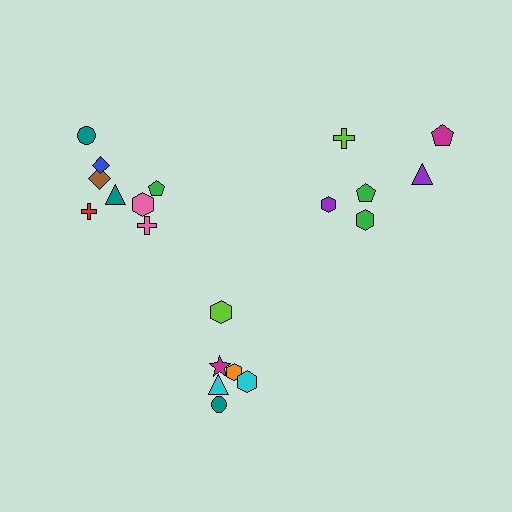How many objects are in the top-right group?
There are 6 objects.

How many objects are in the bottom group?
There are 6 objects.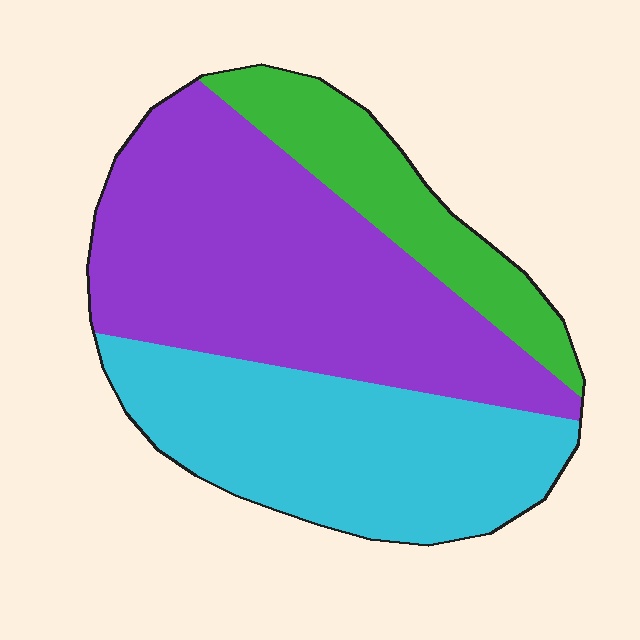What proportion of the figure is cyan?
Cyan takes up between a third and a half of the figure.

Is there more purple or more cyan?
Purple.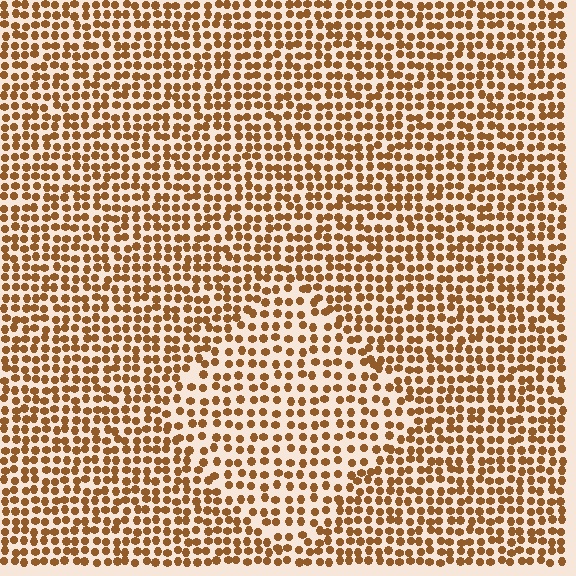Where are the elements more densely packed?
The elements are more densely packed outside the diamond boundary.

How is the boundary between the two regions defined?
The boundary is defined by a change in element density (approximately 1.5x ratio). All elements are the same color, size, and shape.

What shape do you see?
I see a diamond.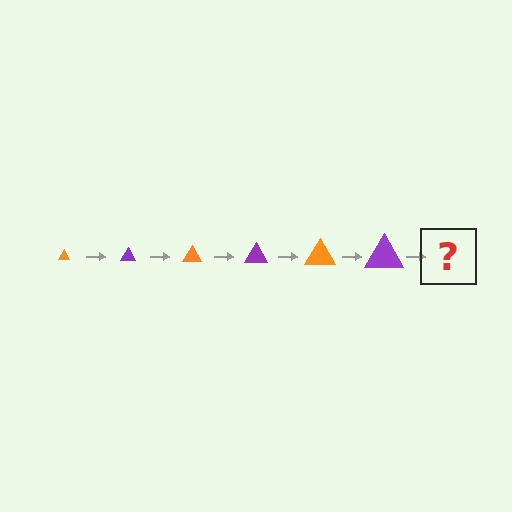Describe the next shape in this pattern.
It should be an orange triangle, larger than the previous one.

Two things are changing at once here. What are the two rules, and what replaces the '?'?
The two rules are that the triangle grows larger each step and the color cycles through orange and purple. The '?' should be an orange triangle, larger than the previous one.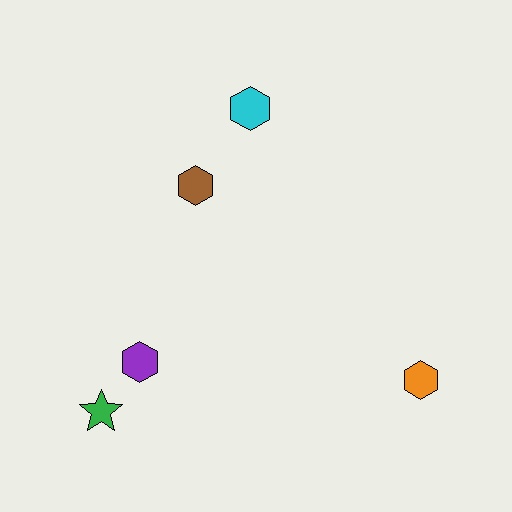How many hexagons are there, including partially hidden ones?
There are 4 hexagons.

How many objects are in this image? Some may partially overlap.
There are 5 objects.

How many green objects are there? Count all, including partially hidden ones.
There is 1 green object.